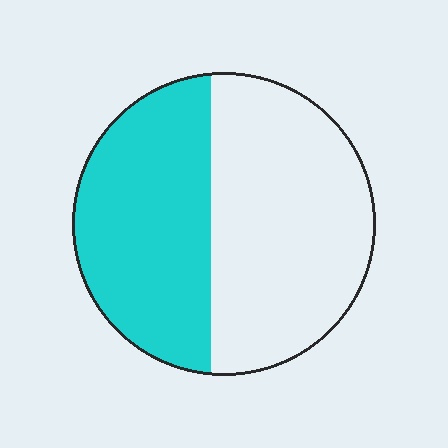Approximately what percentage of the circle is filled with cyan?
Approximately 45%.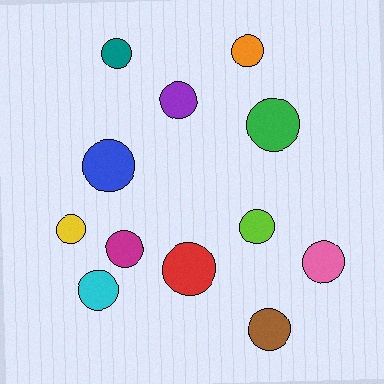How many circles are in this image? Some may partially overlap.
There are 12 circles.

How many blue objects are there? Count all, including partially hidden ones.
There is 1 blue object.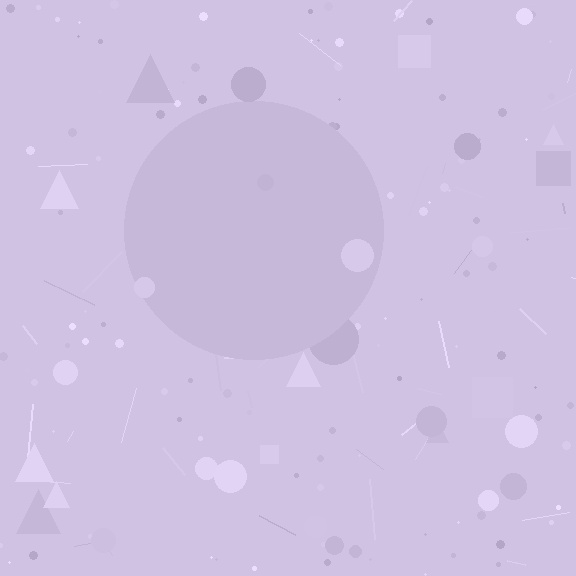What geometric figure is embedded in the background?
A circle is embedded in the background.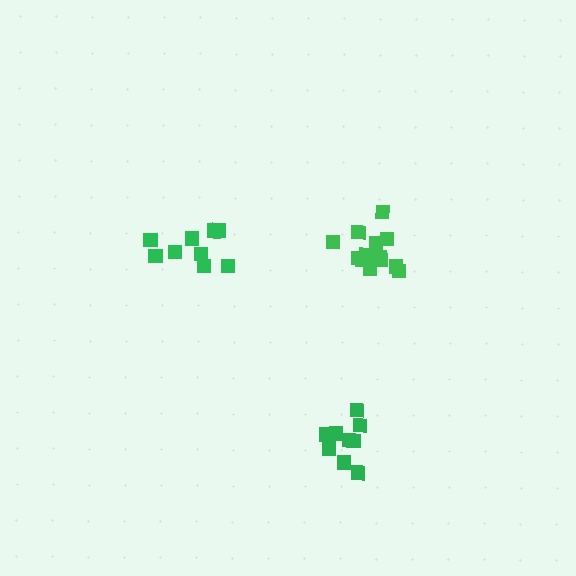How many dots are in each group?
Group 1: 13 dots, Group 2: 9 dots, Group 3: 10 dots (32 total).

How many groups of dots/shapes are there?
There are 3 groups.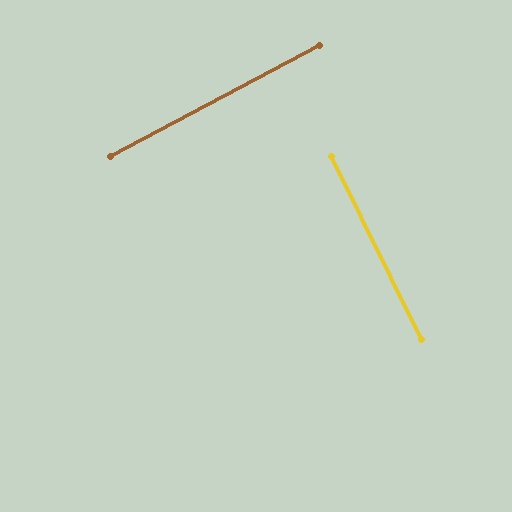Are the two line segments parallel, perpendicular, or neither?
Perpendicular — they meet at approximately 88°.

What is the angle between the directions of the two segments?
Approximately 88 degrees.